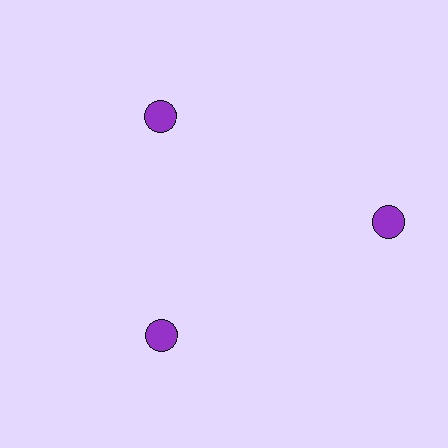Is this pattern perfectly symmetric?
No. The 3 purple circles are arranged in a ring, but one element near the 3 o'clock position is pushed outward from the center, breaking the 3-fold rotational symmetry.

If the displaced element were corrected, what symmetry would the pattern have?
It would have 3-fold rotational symmetry — the pattern would map onto itself every 120 degrees.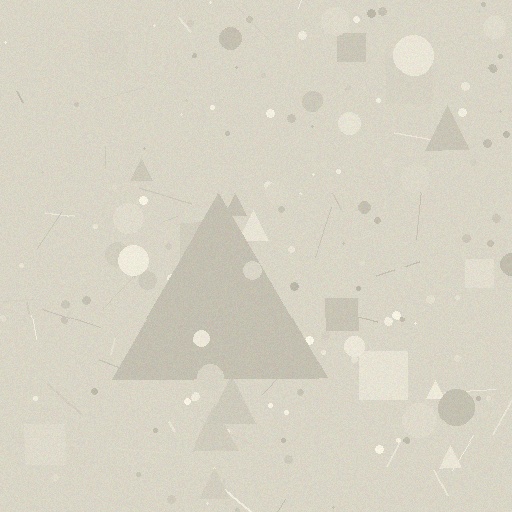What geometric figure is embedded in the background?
A triangle is embedded in the background.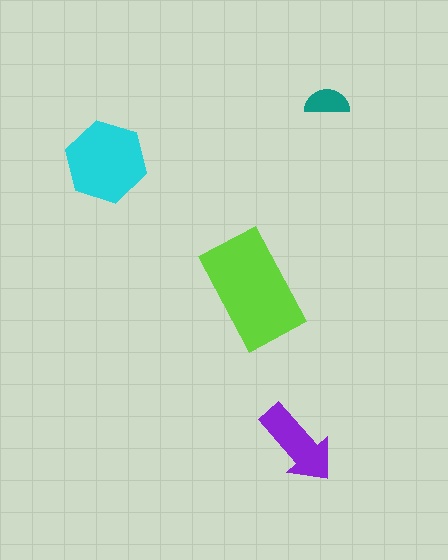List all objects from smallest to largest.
The teal semicircle, the purple arrow, the cyan hexagon, the lime rectangle.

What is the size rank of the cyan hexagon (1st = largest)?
2nd.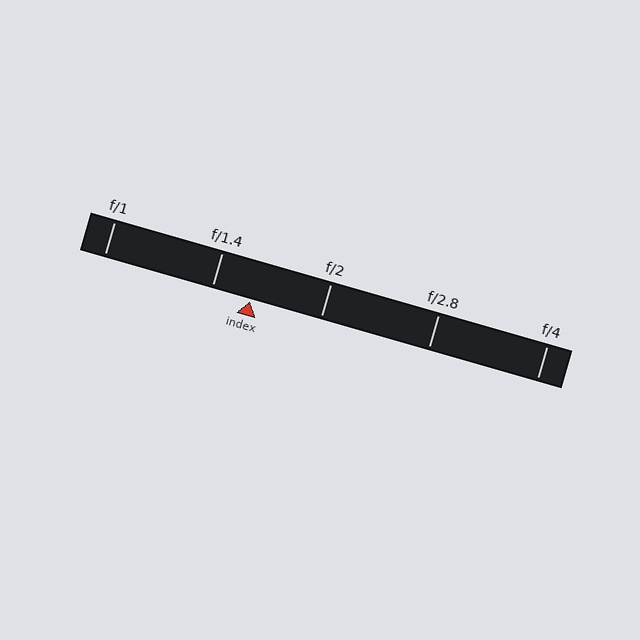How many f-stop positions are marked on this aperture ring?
There are 5 f-stop positions marked.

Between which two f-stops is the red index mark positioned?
The index mark is between f/1.4 and f/2.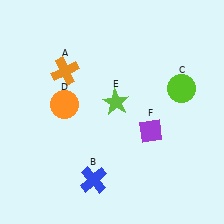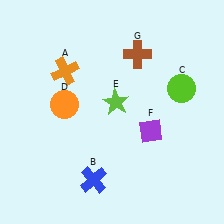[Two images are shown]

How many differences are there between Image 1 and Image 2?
There is 1 difference between the two images.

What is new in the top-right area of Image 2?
A brown cross (G) was added in the top-right area of Image 2.